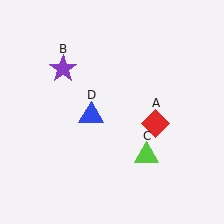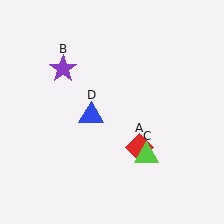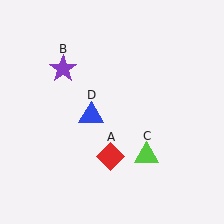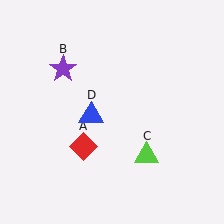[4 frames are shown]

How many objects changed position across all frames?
1 object changed position: red diamond (object A).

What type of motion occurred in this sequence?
The red diamond (object A) rotated clockwise around the center of the scene.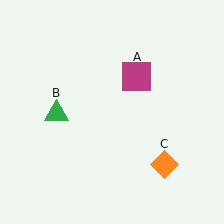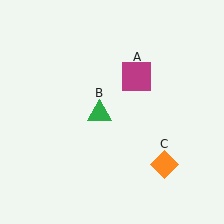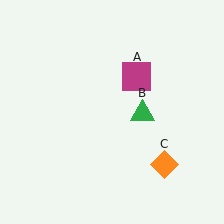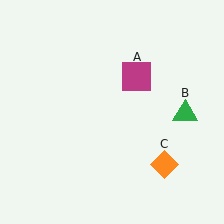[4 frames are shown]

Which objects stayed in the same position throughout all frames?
Magenta square (object A) and orange diamond (object C) remained stationary.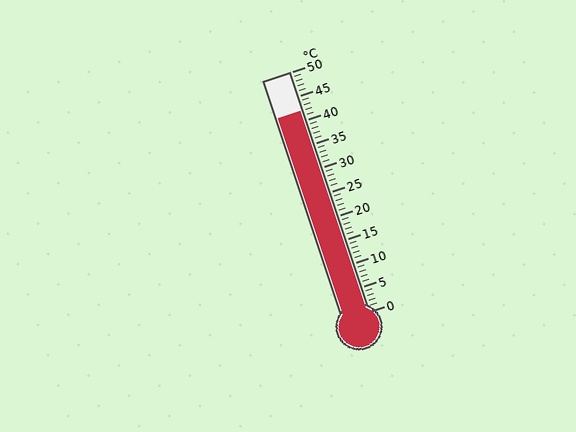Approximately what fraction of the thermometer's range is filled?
The thermometer is filled to approximately 85% of its range.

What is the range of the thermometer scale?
The thermometer scale ranges from 0°C to 50°C.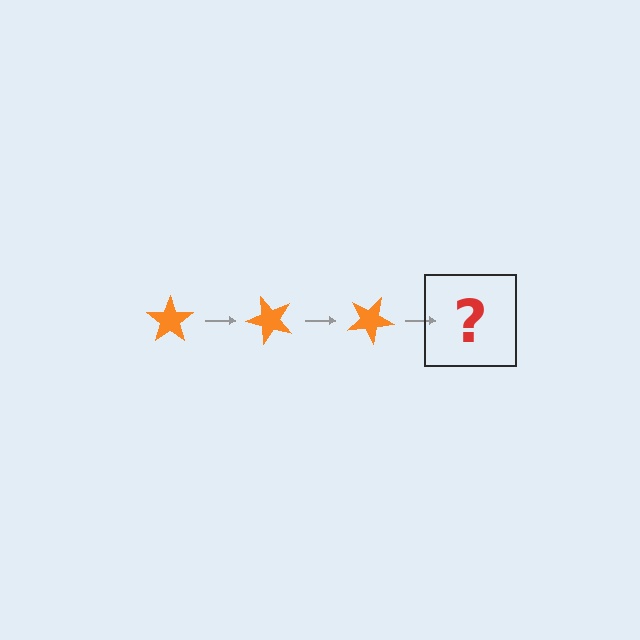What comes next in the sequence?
The next element should be an orange star rotated 150 degrees.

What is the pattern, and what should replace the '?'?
The pattern is that the star rotates 50 degrees each step. The '?' should be an orange star rotated 150 degrees.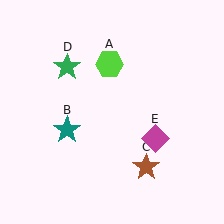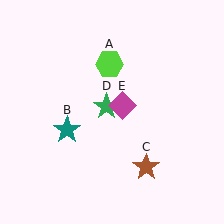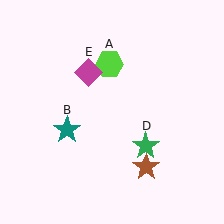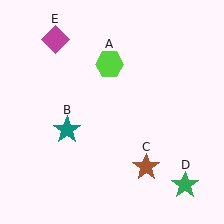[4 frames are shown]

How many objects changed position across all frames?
2 objects changed position: green star (object D), magenta diamond (object E).